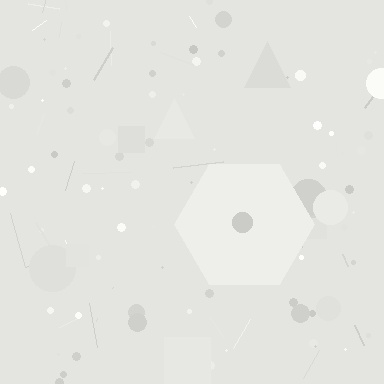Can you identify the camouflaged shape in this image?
The camouflaged shape is a hexagon.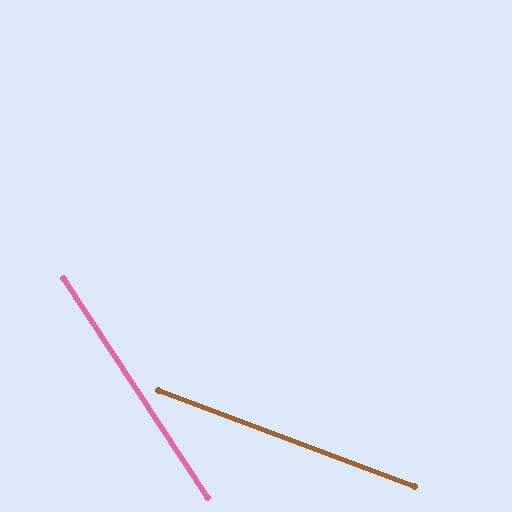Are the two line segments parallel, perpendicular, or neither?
Neither parallel nor perpendicular — they differ by about 36°.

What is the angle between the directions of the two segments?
Approximately 36 degrees.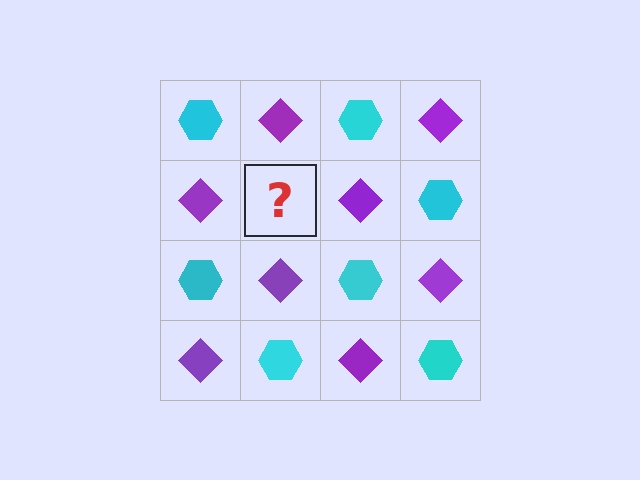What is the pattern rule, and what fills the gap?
The rule is that it alternates cyan hexagon and purple diamond in a checkerboard pattern. The gap should be filled with a cyan hexagon.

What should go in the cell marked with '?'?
The missing cell should contain a cyan hexagon.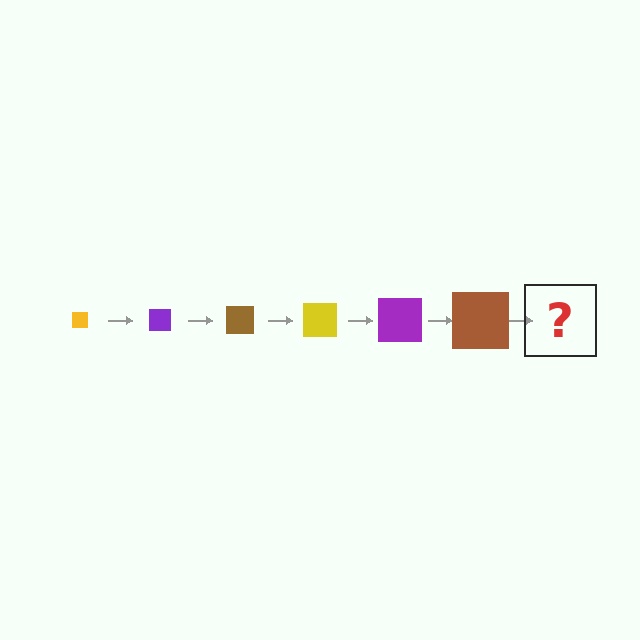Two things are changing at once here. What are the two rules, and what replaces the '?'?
The two rules are that the square grows larger each step and the color cycles through yellow, purple, and brown. The '?' should be a yellow square, larger than the previous one.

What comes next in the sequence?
The next element should be a yellow square, larger than the previous one.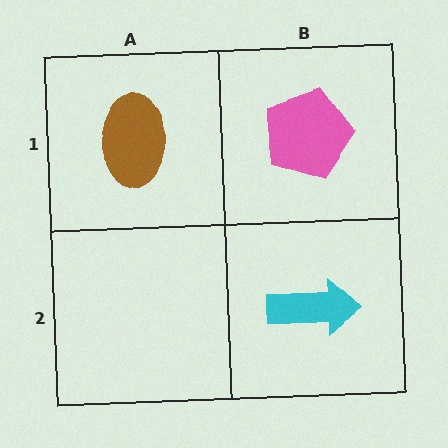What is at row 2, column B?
A cyan arrow.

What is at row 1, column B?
A pink pentagon.